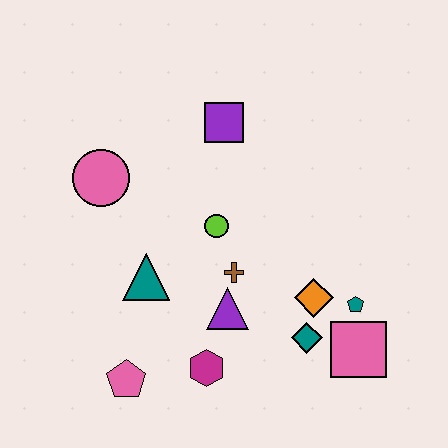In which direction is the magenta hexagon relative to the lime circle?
The magenta hexagon is below the lime circle.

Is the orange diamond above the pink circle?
No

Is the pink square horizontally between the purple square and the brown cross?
No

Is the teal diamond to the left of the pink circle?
No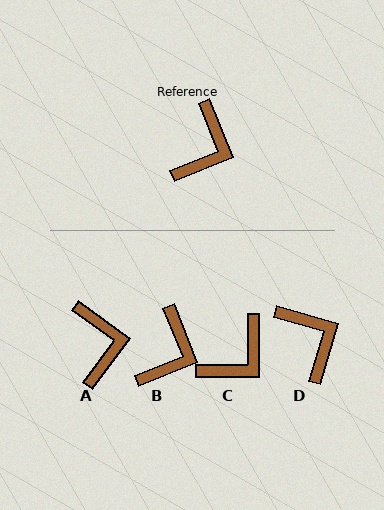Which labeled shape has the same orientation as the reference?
B.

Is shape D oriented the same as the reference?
No, it is off by about 52 degrees.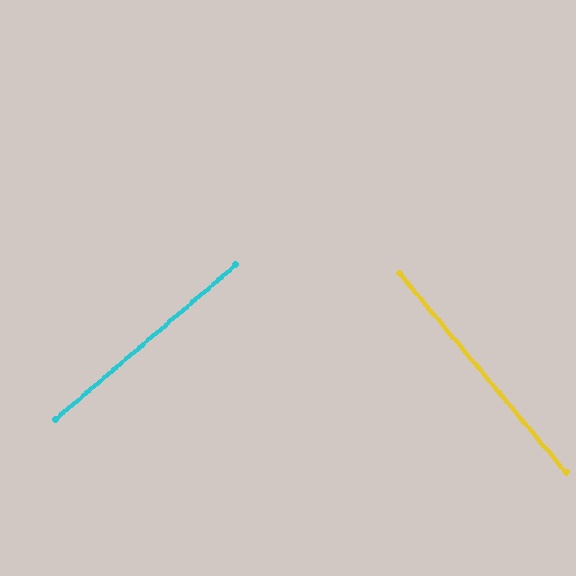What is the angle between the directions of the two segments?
Approximately 89 degrees.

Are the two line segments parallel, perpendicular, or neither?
Perpendicular — they meet at approximately 89°.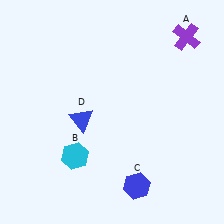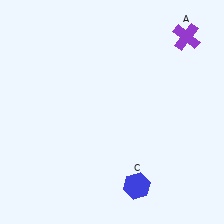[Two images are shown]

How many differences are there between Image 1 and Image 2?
There are 2 differences between the two images.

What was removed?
The blue triangle (D), the cyan hexagon (B) were removed in Image 2.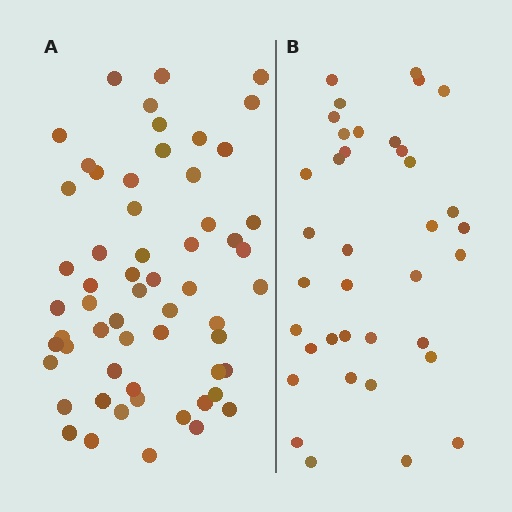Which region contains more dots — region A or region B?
Region A (the left region) has more dots.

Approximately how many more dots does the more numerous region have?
Region A has approximately 20 more dots than region B.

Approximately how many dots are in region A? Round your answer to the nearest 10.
About 60 dots. (The exact count is 59, which rounds to 60.)